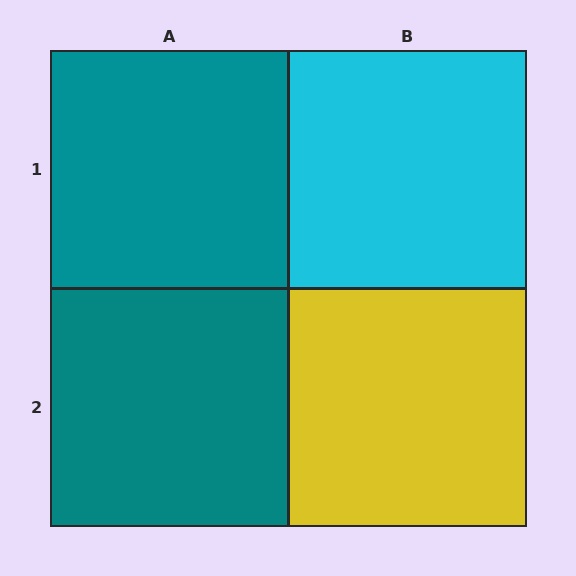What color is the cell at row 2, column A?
Teal.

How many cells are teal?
2 cells are teal.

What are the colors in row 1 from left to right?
Teal, cyan.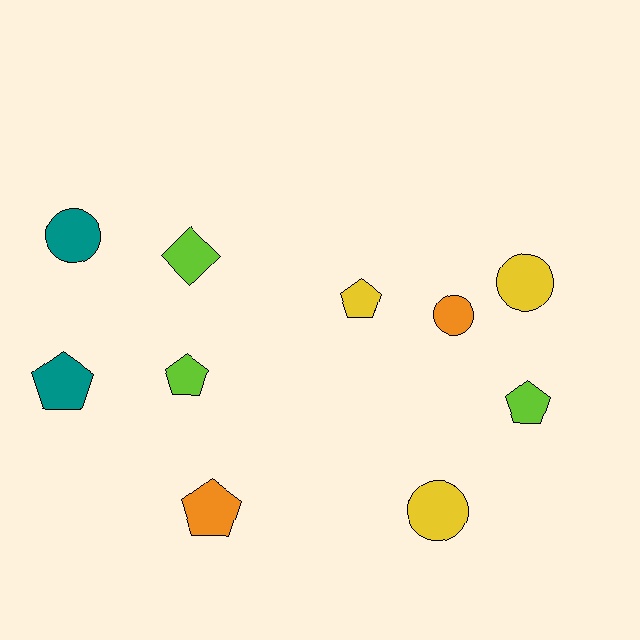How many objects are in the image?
There are 10 objects.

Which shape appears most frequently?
Pentagon, with 5 objects.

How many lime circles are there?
There are no lime circles.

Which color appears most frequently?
Lime, with 3 objects.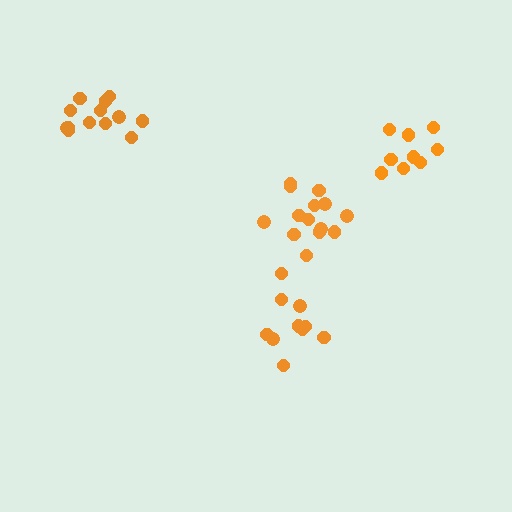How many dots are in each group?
Group 1: 10 dots, Group 2: 14 dots, Group 3: 9 dots, Group 4: 13 dots (46 total).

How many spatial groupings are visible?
There are 4 spatial groupings.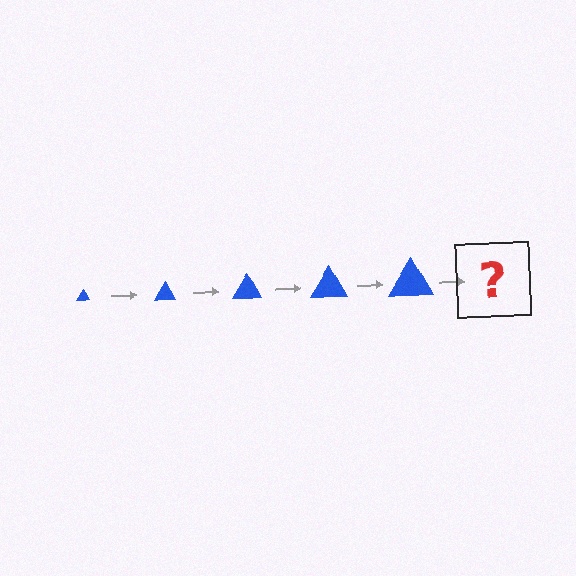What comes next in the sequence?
The next element should be a blue triangle, larger than the previous one.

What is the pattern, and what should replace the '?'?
The pattern is that the triangle gets progressively larger each step. The '?' should be a blue triangle, larger than the previous one.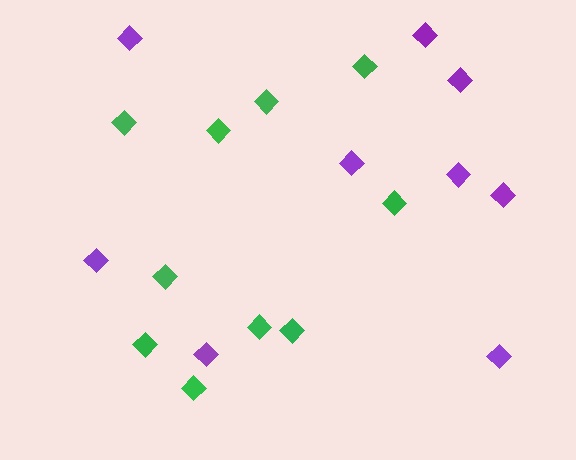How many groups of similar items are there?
There are 2 groups: one group of purple diamonds (9) and one group of green diamonds (10).